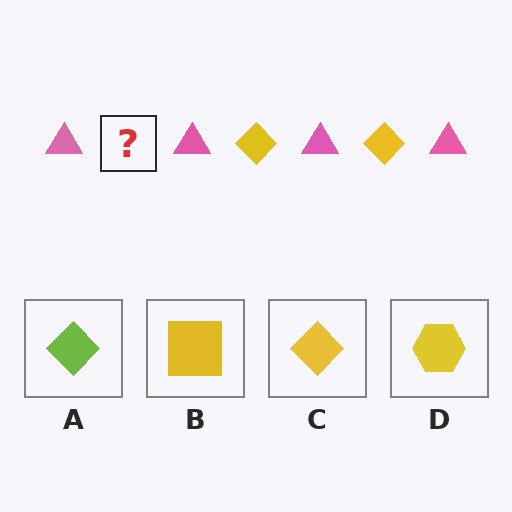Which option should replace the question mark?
Option C.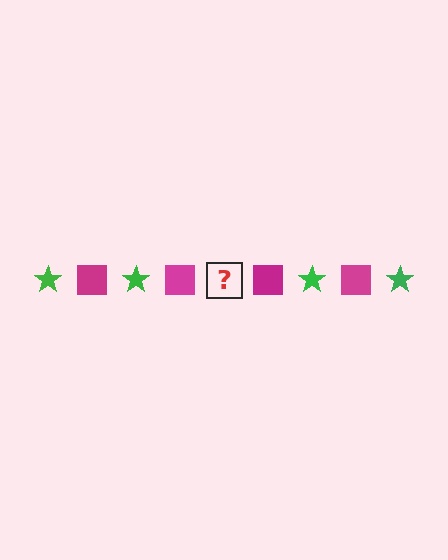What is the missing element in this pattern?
The missing element is a green star.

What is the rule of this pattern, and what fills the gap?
The rule is that the pattern alternates between green star and magenta square. The gap should be filled with a green star.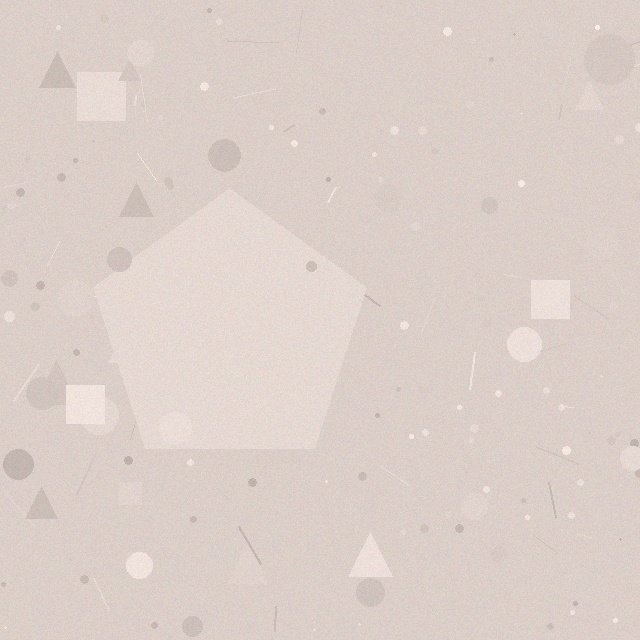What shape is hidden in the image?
A pentagon is hidden in the image.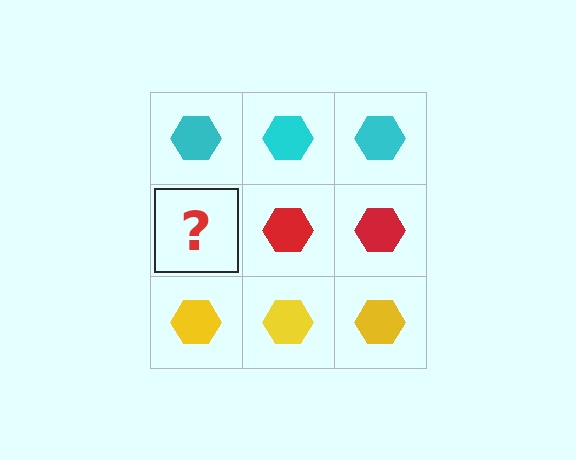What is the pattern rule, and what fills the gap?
The rule is that each row has a consistent color. The gap should be filled with a red hexagon.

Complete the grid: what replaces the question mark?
The question mark should be replaced with a red hexagon.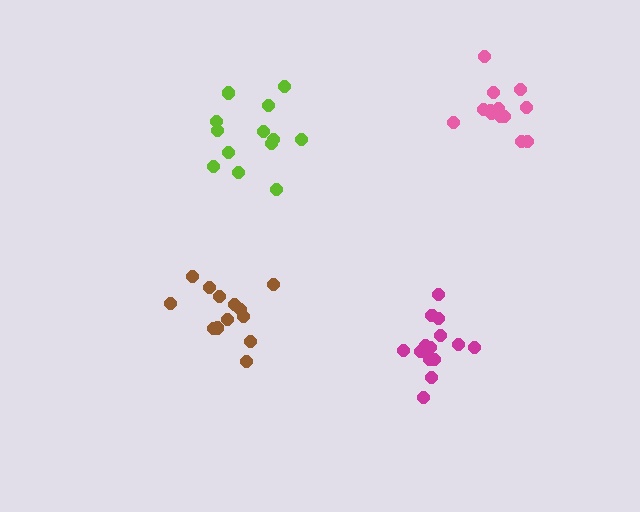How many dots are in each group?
Group 1: 14 dots, Group 2: 13 dots, Group 3: 13 dots, Group 4: 13 dots (53 total).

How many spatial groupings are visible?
There are 4 spatial groupings.